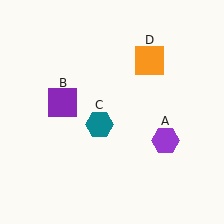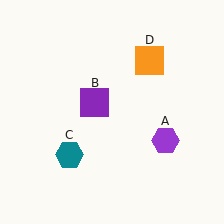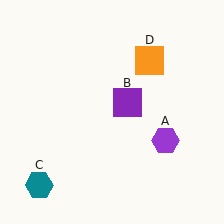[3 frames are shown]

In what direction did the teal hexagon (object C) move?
The teal hexagon (object C) moved down and to the left.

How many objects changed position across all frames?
2 objects changed position: purple square (object B), teal hexagon (object C).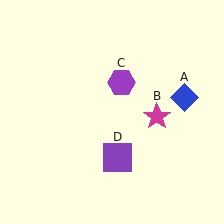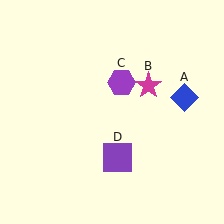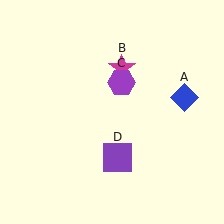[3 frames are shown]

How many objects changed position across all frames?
1 object changed position: magenta star (object B).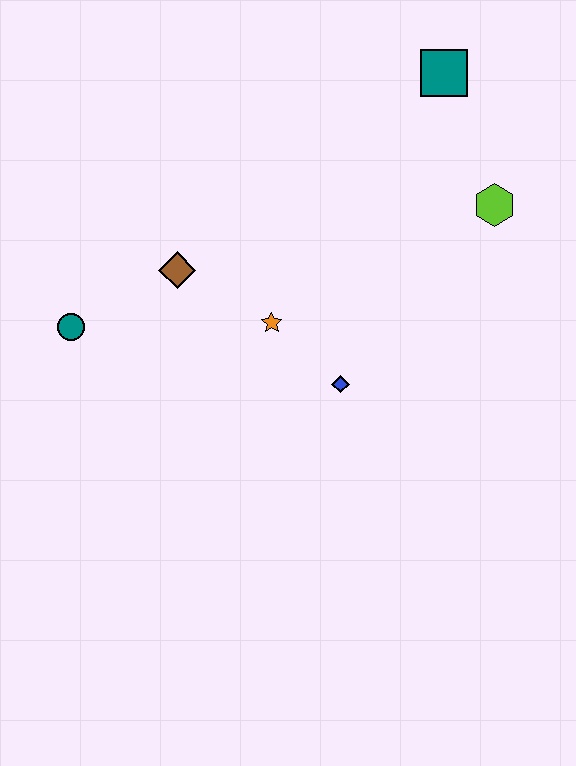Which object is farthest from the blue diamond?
The teal square is farthest from the blue diamond.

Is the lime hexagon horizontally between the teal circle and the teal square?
No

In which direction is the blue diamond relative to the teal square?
The blue diamond is below the teal square.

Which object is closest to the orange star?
The blue diamond is closest to the orange star.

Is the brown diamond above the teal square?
No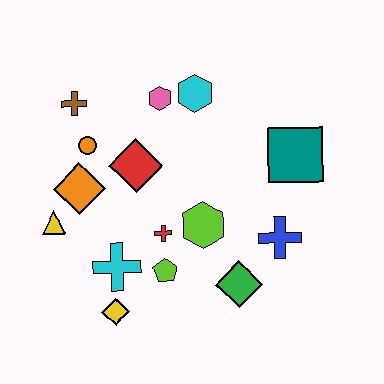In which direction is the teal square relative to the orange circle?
The teal square is to the right of the orange circle.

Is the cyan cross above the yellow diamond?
Yes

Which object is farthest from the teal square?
The yellow triangle is farthest from the teal square.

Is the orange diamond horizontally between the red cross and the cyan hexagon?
No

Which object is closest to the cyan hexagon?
The pink hexagon is closest to the cyan hexagon.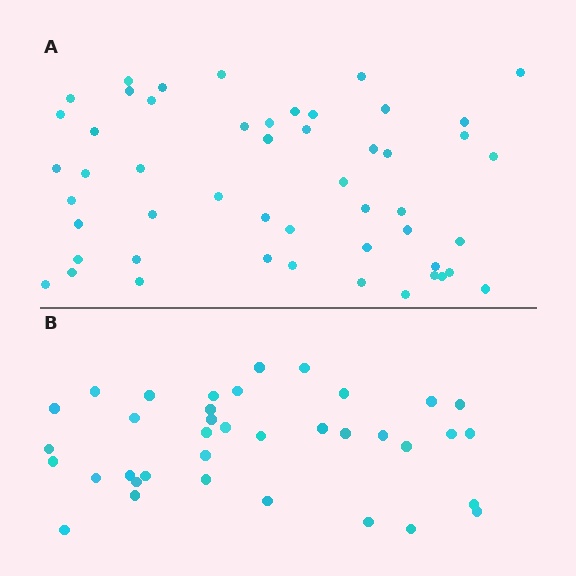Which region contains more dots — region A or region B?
Region A (the top region) has more dots.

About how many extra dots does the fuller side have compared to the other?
Region A has approximately 15 more dots than region B.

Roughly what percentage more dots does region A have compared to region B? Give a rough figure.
About 40% more.